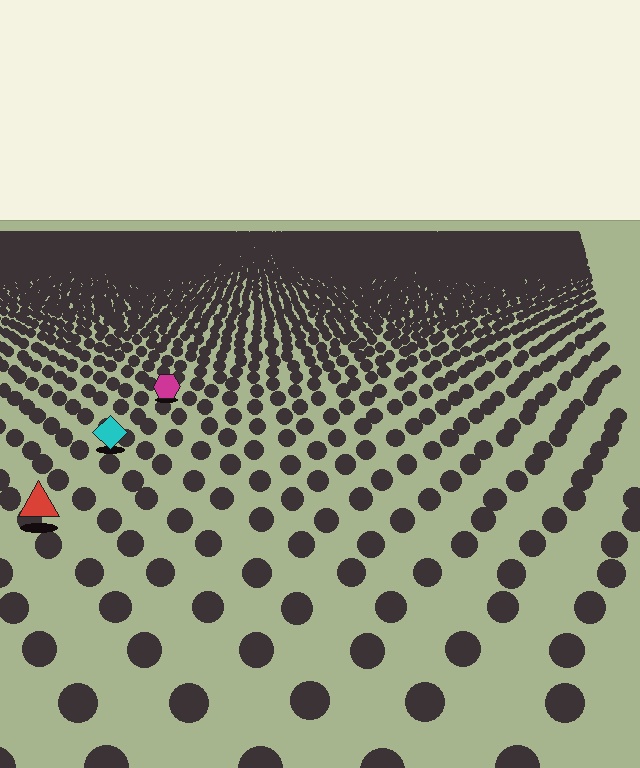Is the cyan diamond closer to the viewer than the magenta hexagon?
Yes. The cyan diamond is closer — you can tell from the texture gradient: the ground texture is coarser near it.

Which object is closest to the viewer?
The red triangle is closest. The texture marks near it are larger and more spread out.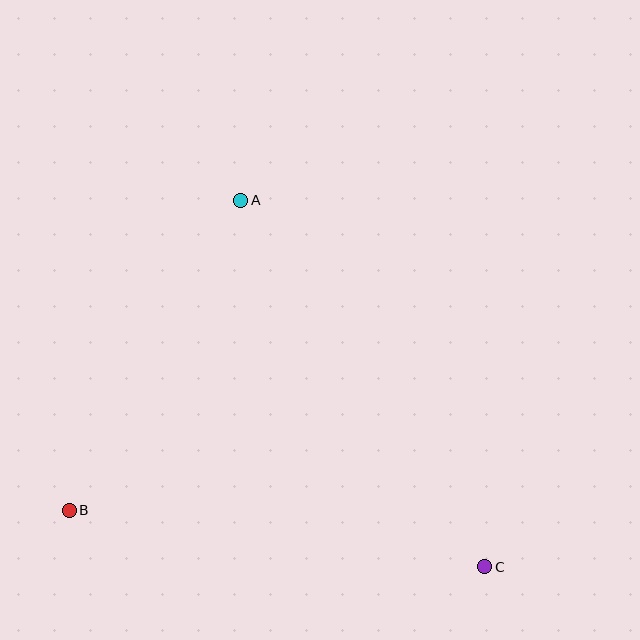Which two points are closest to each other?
Points A and B are closest to each other.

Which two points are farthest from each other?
Points A and C are farthest from each other.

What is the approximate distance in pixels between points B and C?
The distance between B and C is approximately 420 pixels.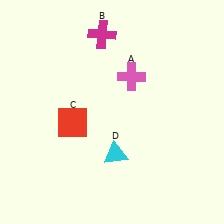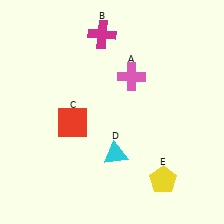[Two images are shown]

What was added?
A yellow pentagon (E) was added in Image 2.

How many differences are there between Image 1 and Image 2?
There is 1 difference between the two images.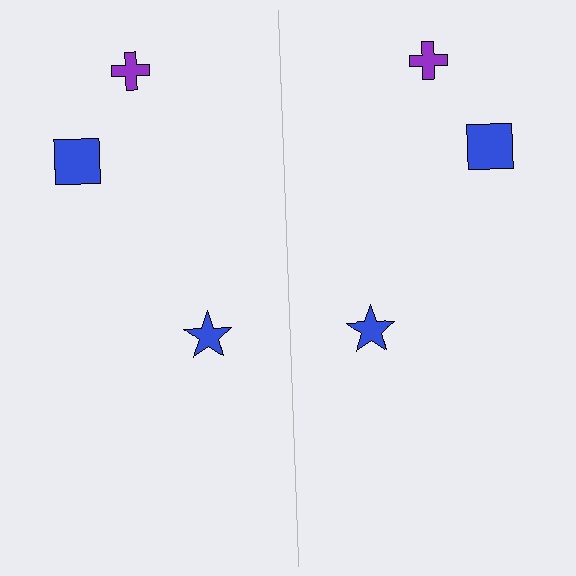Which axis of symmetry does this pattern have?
The pattern has a vertical axis of symmetry running through the center of the image.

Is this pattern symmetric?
Yes, this pattern has bilateral (reflection) symmetry.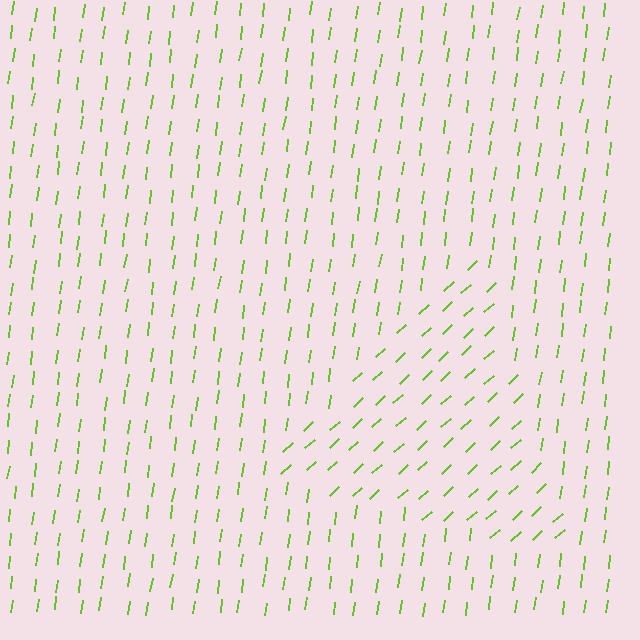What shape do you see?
I see a triangle.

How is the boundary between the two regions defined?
The boundary is defined purely by a change in line orientation (approximately 39 degrees difference). All lines are the same color and thickness.